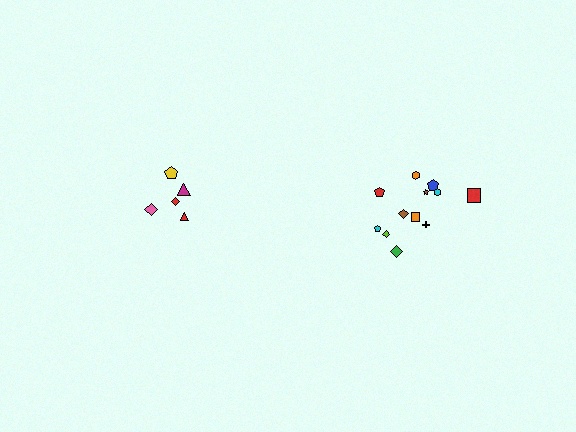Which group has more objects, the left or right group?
The right group.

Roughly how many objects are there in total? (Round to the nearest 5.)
Roughly 15 objects in total.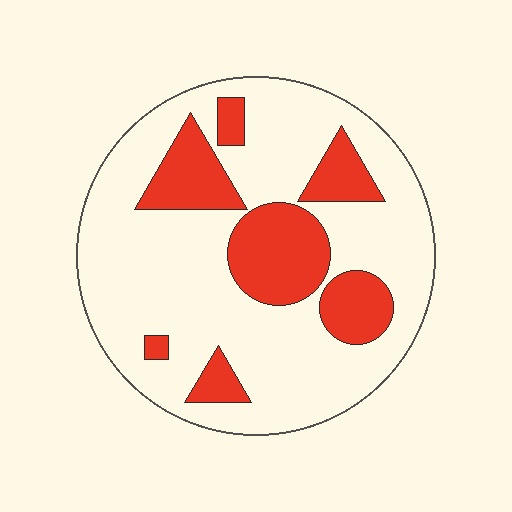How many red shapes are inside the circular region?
7.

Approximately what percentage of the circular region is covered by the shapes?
Approximately 25%.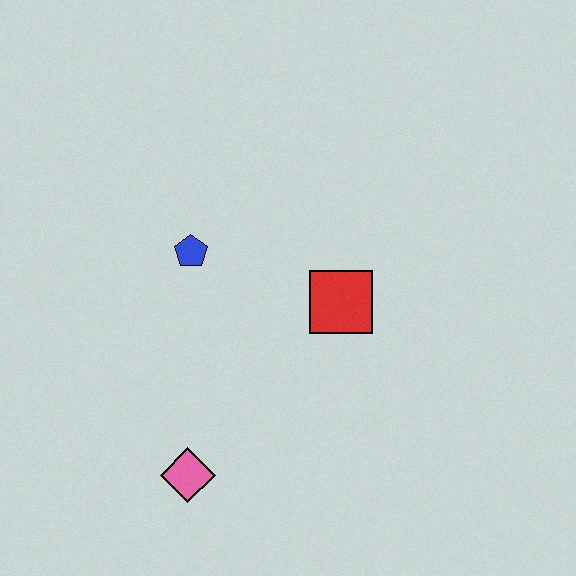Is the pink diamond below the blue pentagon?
Yes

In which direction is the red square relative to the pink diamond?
The red square is above the pink diamond.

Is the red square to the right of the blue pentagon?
Yes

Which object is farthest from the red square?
The pink diamond is farthest from the red square.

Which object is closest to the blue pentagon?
The red square is closest to the blue pentagon.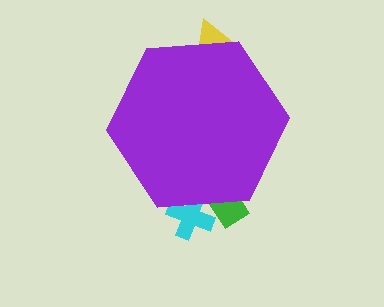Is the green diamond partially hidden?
Yes, the green diamond is partially hidden behind the purple hexagon.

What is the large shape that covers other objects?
A purple hexagon.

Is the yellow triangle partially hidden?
Yes, the yellow triangle is partially hidden behind the purple hexagon.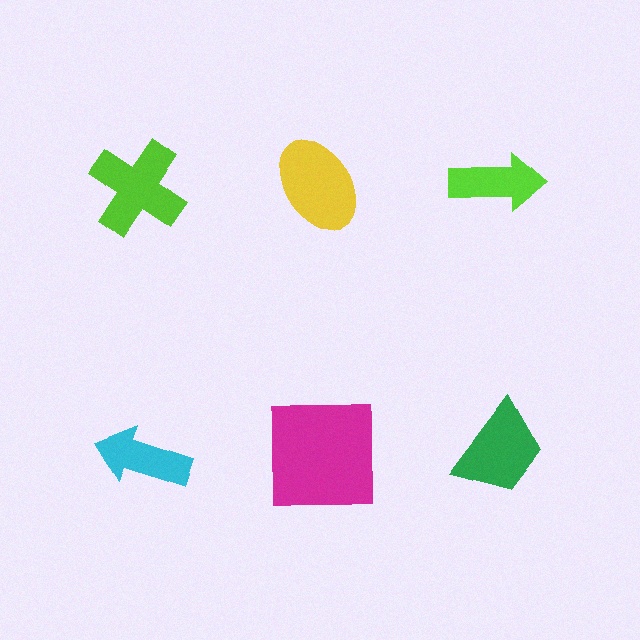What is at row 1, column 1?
A lime cross.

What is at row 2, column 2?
A magenta square.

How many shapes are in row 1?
3 shapes.